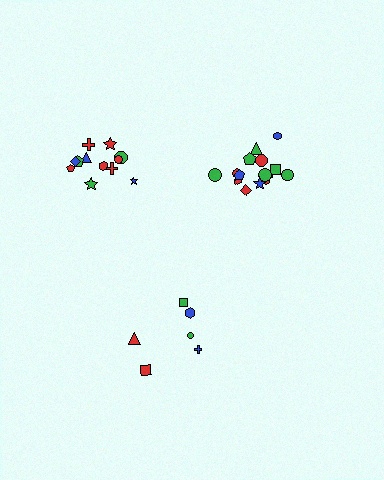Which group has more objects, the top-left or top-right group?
The top-right group.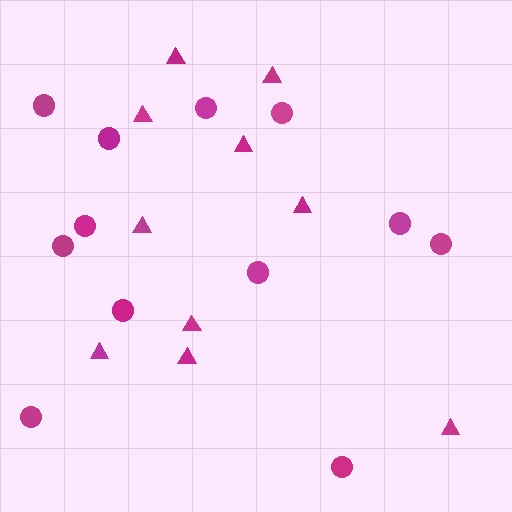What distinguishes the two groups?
There are 2 groups: one group of triangles (10) and one group of circles (12).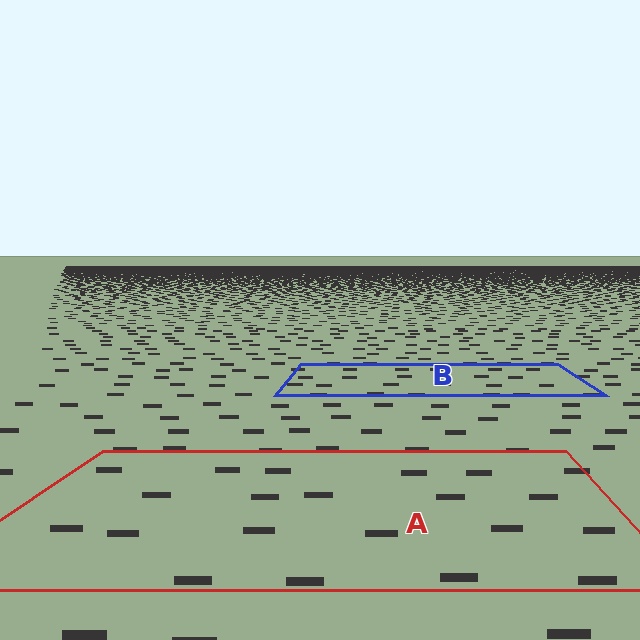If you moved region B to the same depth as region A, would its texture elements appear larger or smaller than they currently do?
They would appear larger. At a closer depth, the same texture elements are projected at a bigger on-screen size.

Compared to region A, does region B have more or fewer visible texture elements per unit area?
Region B has more texture elements per unit area — they are packed more densely because it is farther away.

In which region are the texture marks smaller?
The texture marks are smaller in region B, because it is farther away.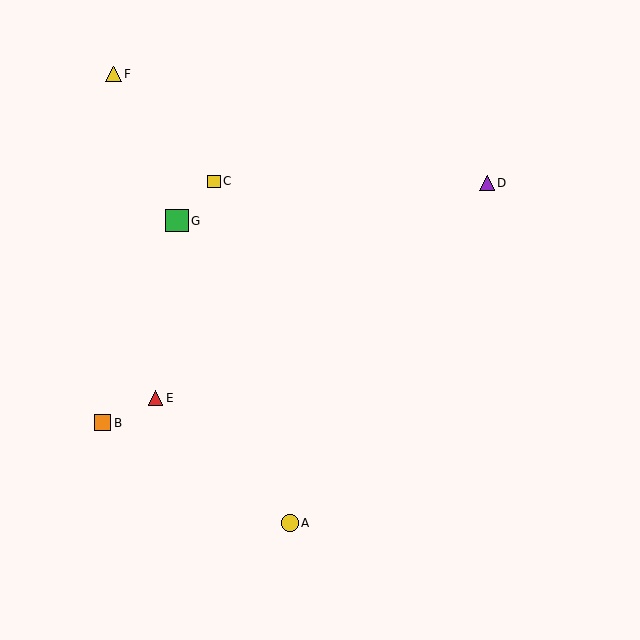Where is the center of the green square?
The center of the green square is at (177, 221).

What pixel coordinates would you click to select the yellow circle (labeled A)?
Click at (290, 523) to select the yellow circle A.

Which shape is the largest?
The green square (labeled G) is the largest.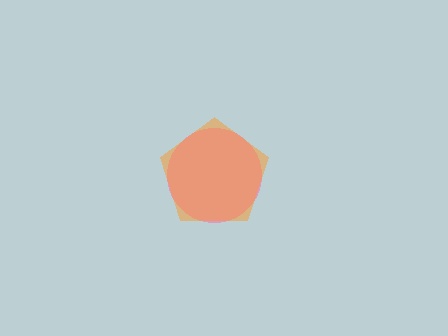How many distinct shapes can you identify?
There are 2 distinct shapes: a pink circle, an orange pentagon.